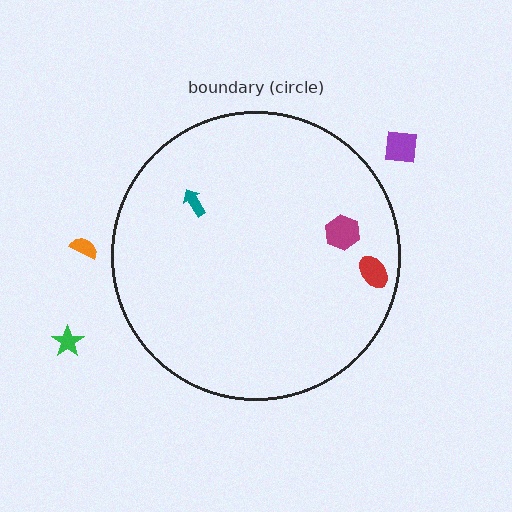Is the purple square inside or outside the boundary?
Outside.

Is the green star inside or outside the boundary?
Outside.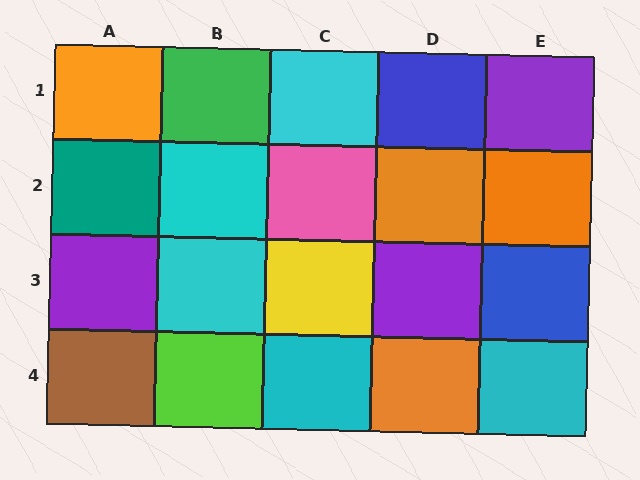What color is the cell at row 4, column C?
Cyan.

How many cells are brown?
1 cell is brown.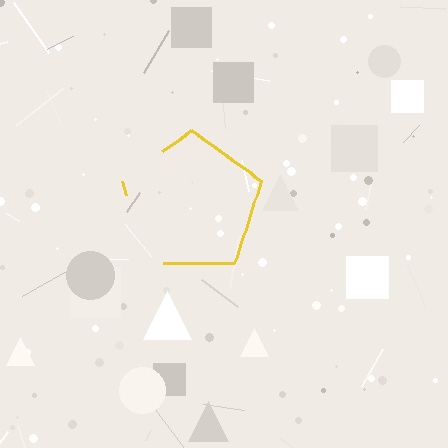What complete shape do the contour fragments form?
The contour fragments form a pentagon.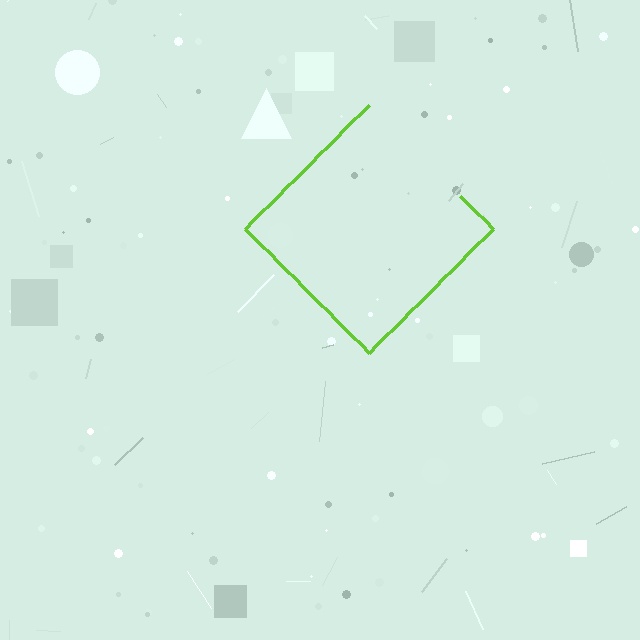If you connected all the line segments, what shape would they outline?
They would outline a diamond.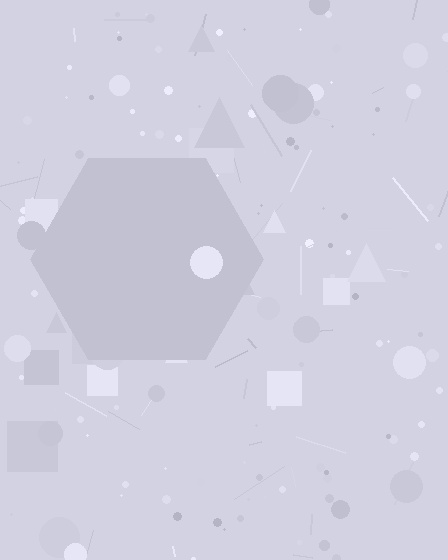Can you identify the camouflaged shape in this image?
The camouflaged shape is a hexagon.